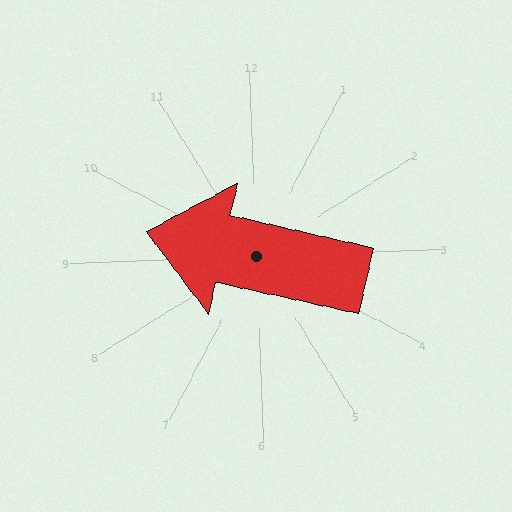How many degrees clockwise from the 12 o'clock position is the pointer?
Approximately 285 degrees.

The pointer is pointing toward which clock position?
Roughly 9 o'clock.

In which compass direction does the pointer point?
West.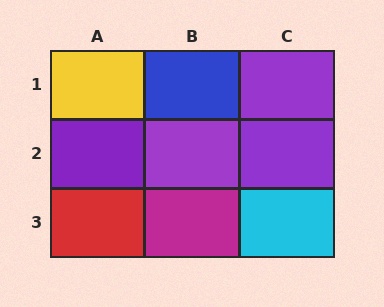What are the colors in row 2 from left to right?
Purple, purple, purple.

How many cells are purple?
4 cells are purple.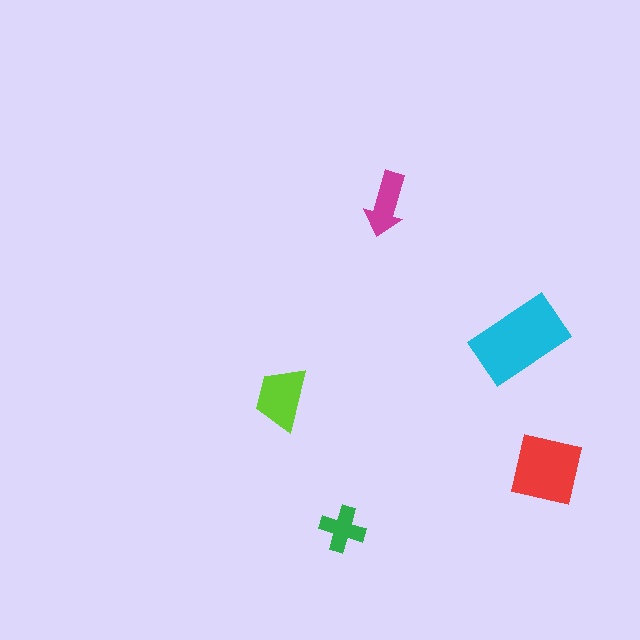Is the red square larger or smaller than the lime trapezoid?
Larger.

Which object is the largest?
The cyan rectangle.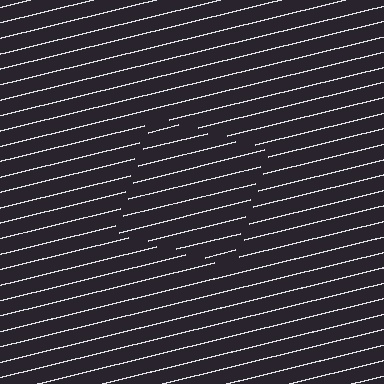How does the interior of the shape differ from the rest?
The interior of the shape contains the same grating, shifted by half a period — the contour is defined by the phase discontinuity where line-ends from the inner and outer gratings abut.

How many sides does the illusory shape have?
4 sides — the line-ends trace a square.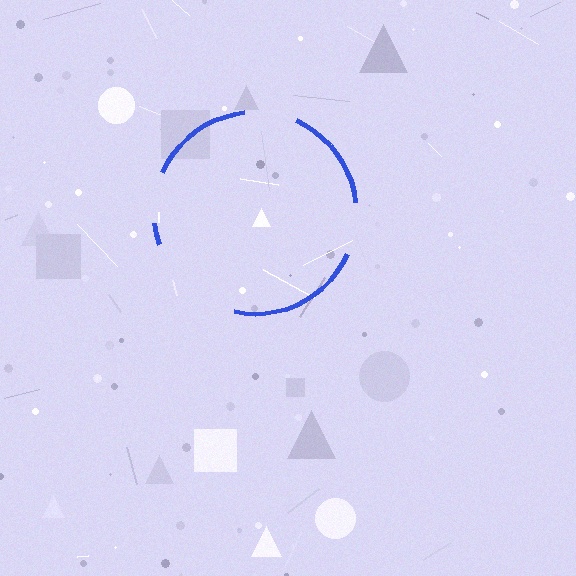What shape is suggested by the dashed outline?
The dashed outline suggests a circle.